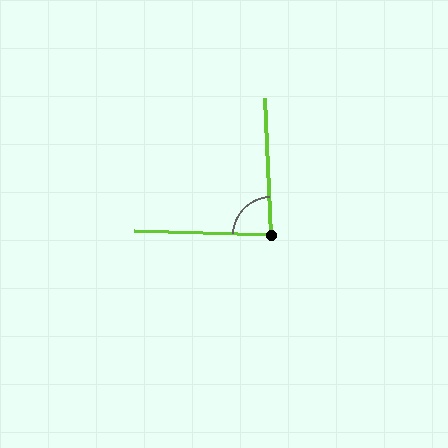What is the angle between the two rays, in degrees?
Approximately 86 degrees.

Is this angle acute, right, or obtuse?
It is approximately a right angle.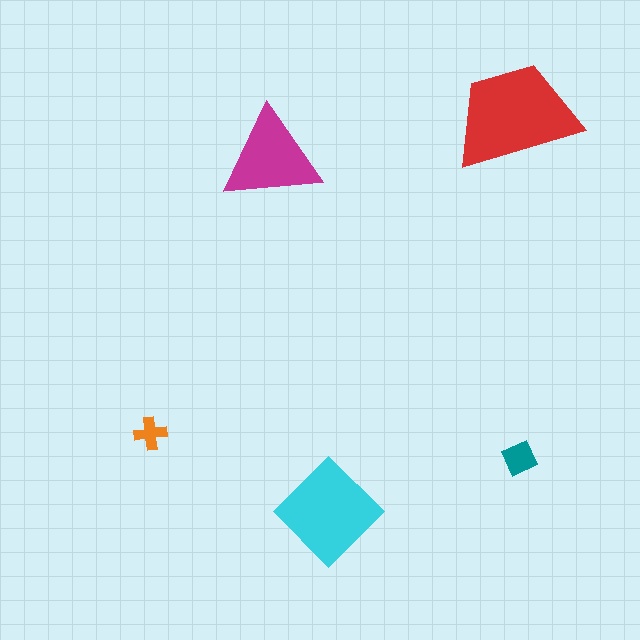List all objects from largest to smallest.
The red trapezoid, the cyan diamond, the magenta triangle, the teal square, the orange cross.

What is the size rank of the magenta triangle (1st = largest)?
3rd.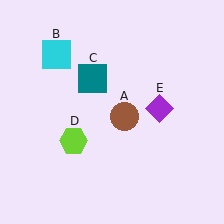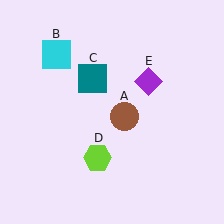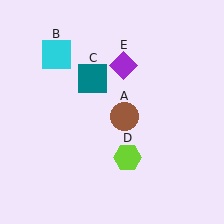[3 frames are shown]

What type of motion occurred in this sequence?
The lime hexagon (object D), purple diamond (object E) rotated counterclockwise around the center of the scene.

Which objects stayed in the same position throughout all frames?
Brown circle (object A) and cyan square (object B) and teal square (object C) remained stationary.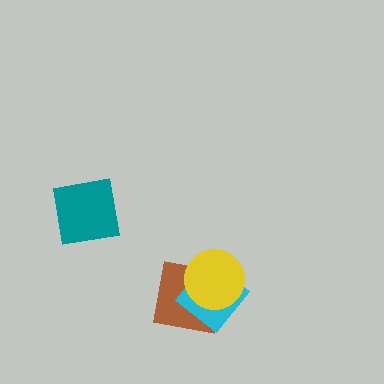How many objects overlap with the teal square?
0 objects overlap with the teal square.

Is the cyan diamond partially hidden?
Yes, it is partially covered by another shape.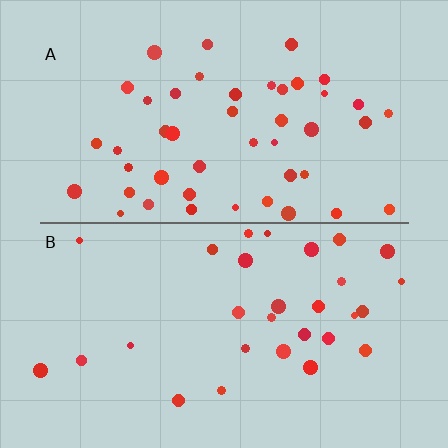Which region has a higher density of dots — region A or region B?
A (the top).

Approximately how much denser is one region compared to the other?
Approximately 1.6× — region A over region B.